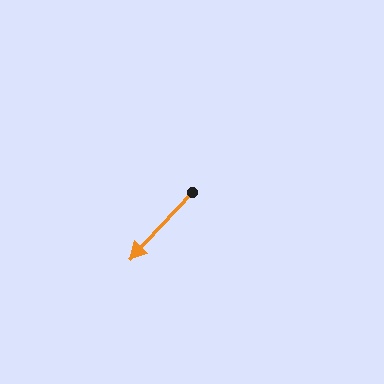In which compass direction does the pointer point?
Southwest.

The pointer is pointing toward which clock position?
Roughly 7 o'clock.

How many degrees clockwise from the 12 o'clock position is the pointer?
Approximately 223 degrees.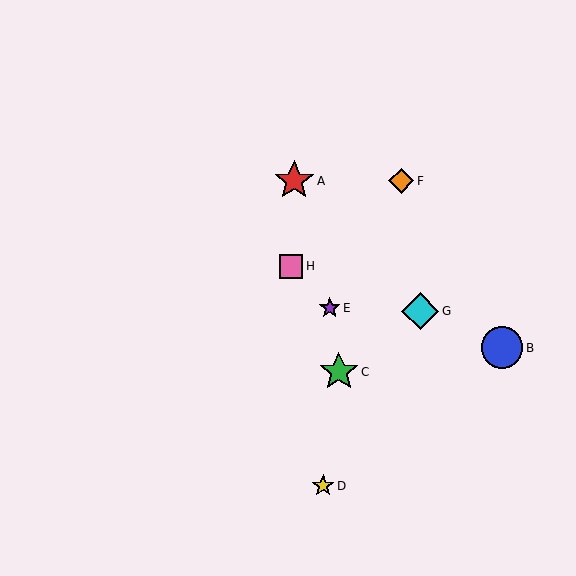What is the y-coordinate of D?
Object D is at y≈486.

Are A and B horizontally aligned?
No, A is at y≈181 and B is at y≈348.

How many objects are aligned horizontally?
2 objects (A, F) are aligned horizontally.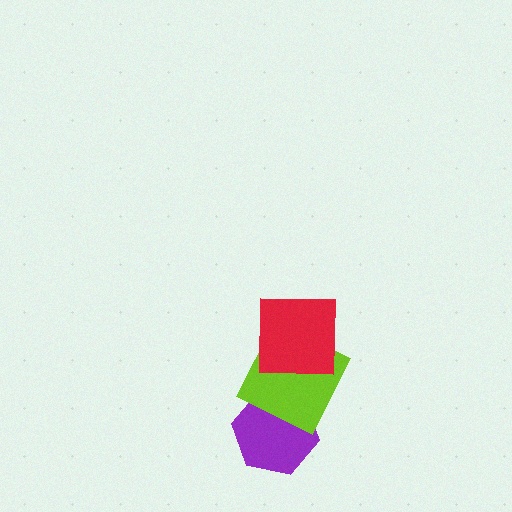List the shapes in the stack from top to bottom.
From top to bottom: the red square, the lime square, the purple hexagon.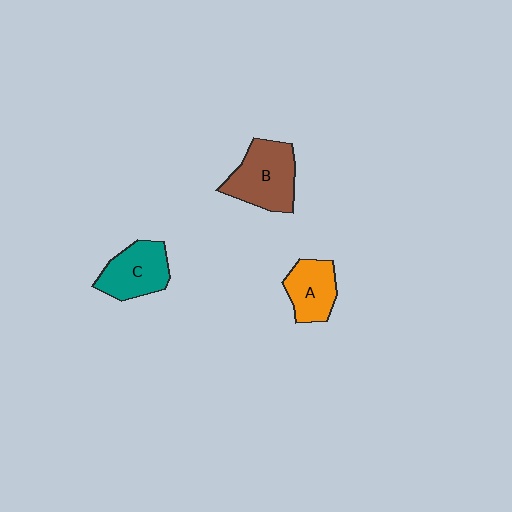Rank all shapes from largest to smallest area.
From largest to smallest: B (brown), C (teal), A (orange).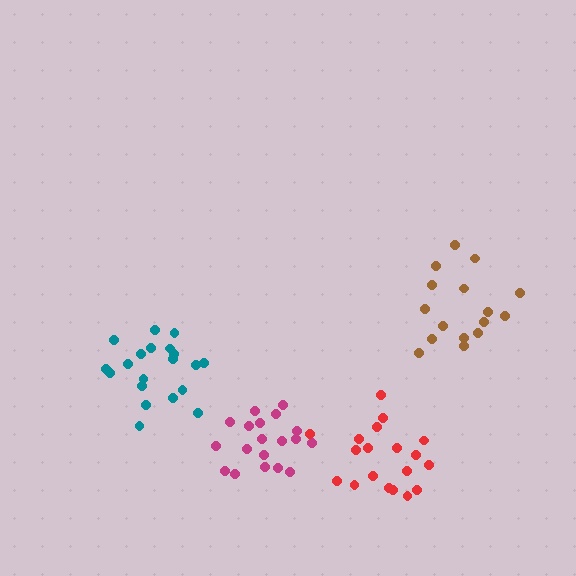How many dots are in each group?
Group 1: 20 dots, Group 2: 16 dots, Group 3: 19 dots, Group 4: 19 dots (74 total).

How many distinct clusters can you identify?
There are 4 distinct clusters.